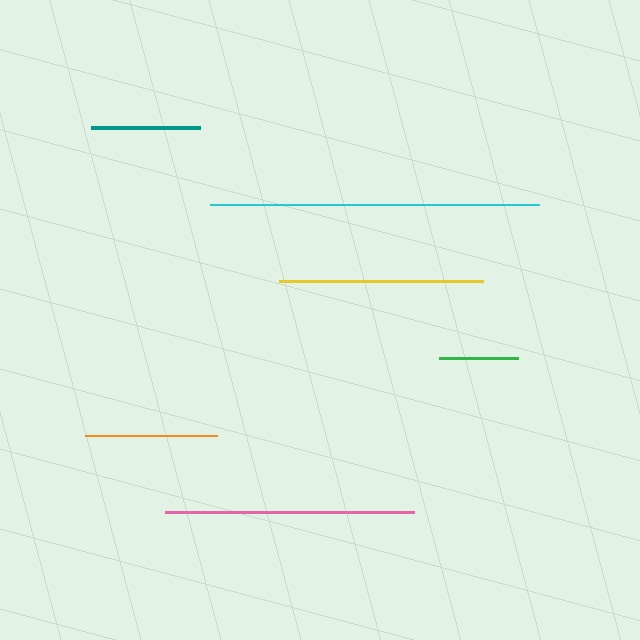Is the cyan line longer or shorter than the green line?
The cyan line is longer than the green line.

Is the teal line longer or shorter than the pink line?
The pink line is longer than the teal line.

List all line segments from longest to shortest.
From longest to shortest: cyan, pink, yellow, orange, teal, green.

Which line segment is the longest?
The cyan line is the longest at approximately 329 pixels.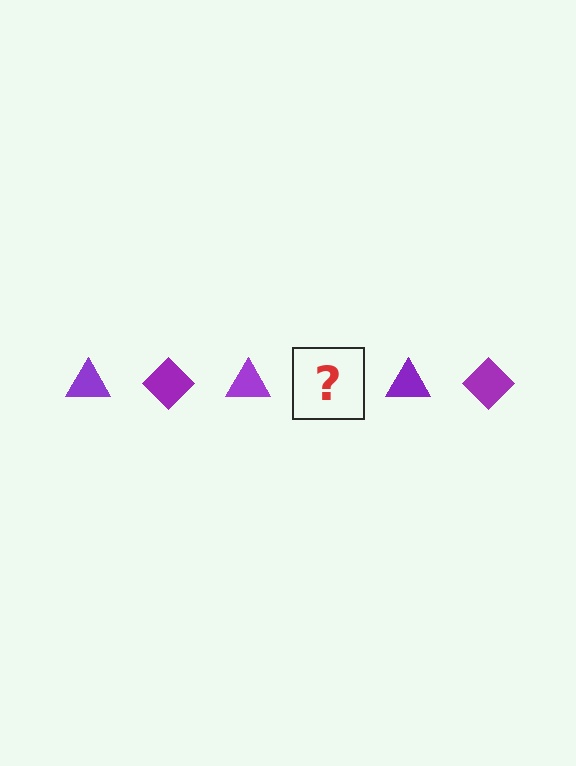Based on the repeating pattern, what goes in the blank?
The blank should be a purple diamond.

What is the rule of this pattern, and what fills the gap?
The rule is that the pattern cycles through triangle, diamond shapes in purple. The gap should be filled with a purple diamond.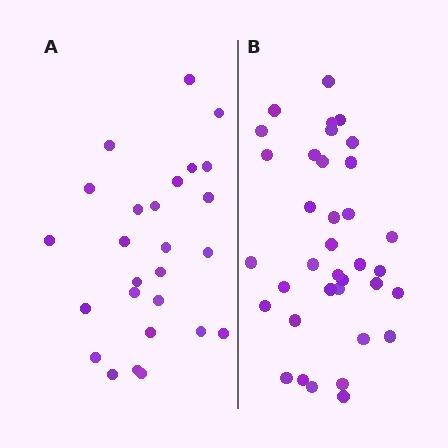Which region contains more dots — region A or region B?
Region B (the right region) has more dots.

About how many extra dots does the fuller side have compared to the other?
Region B has roughly 10 or so more dots than region A.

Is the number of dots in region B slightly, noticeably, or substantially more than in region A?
Region B has noticeably more, but not dramatically so. The ratio is roughly 1.4 to 1.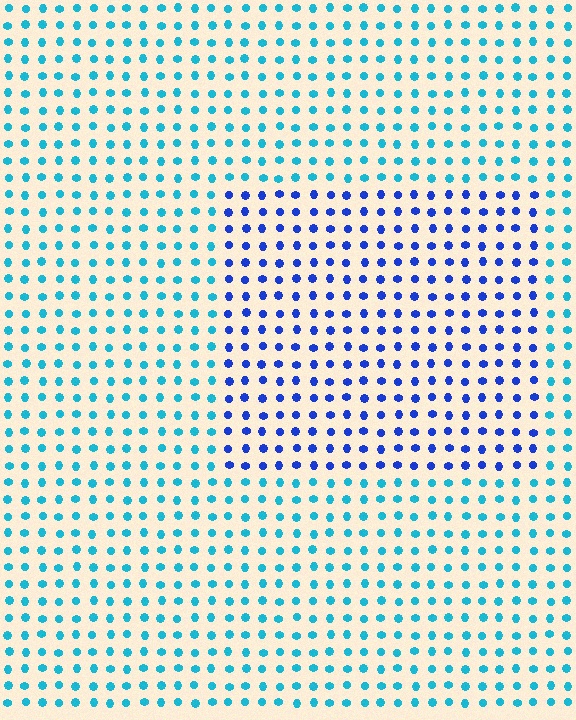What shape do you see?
I see a rectangle.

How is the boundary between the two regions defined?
The boundary is defined purely by a slight shift in hue (about 41 degrees). Spacing, size, and orientation are identical on both sides.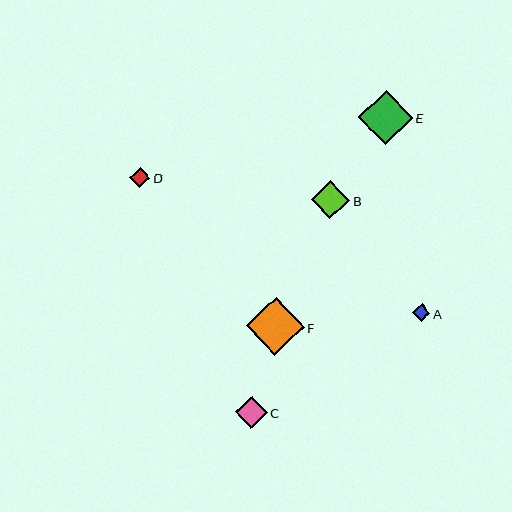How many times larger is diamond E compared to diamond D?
Diamond E is approximately 2.7 times the size of diamond D.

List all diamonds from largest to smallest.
From largest to smallest: F, E, B, C, D, A.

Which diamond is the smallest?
Diamond A is the smallest with a size of approximately 18 pixels.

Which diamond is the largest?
Diamond F is the largest with a size of approximately 58 pixels.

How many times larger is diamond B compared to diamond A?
Diamond B is approximately 2.1 times the size of diamond A.